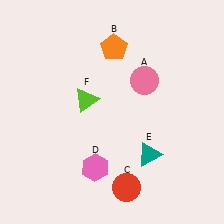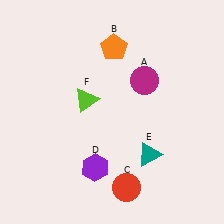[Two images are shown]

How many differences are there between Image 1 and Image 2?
There are 2 differences between the two images.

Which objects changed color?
A changed from pink to magenta. D changed from pink to purple.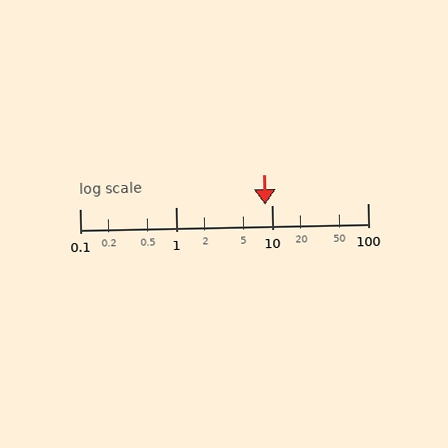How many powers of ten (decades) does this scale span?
The scale spans 3 decades, from 0.1 to 100.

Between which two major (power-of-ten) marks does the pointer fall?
The pointer is between 1 and 10.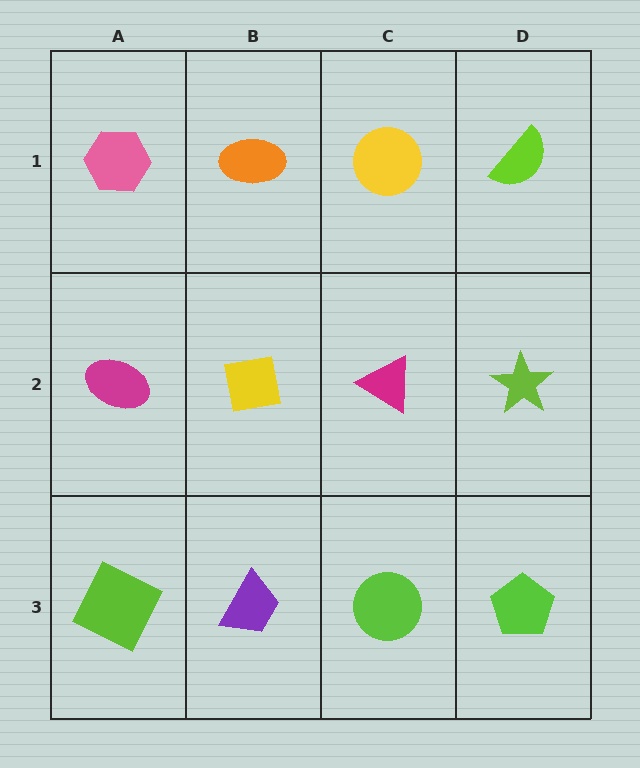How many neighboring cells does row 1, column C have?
3.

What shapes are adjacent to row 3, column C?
A magenta triangle (row 2, column C), a purple trapezoid (row 3, column B), a lime pentagon (row 3, column D).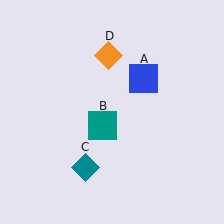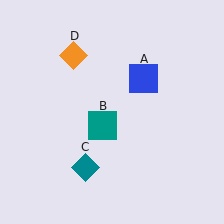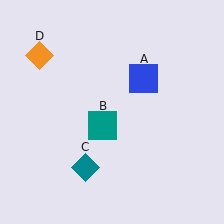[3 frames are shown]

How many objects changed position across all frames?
1 object changed position: orange diamond (object D).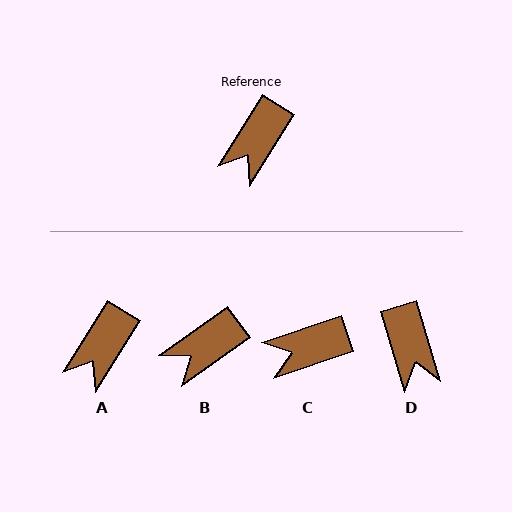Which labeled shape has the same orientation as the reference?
A.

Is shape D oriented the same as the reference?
No, it is off by about 48 degrees.